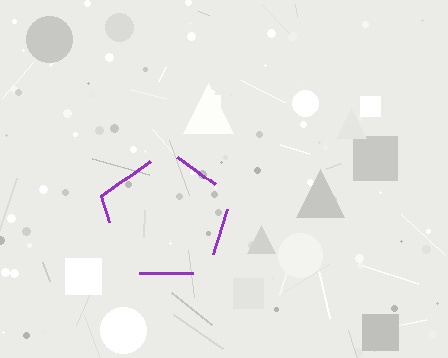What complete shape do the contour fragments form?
The contour fragments form a pentagon.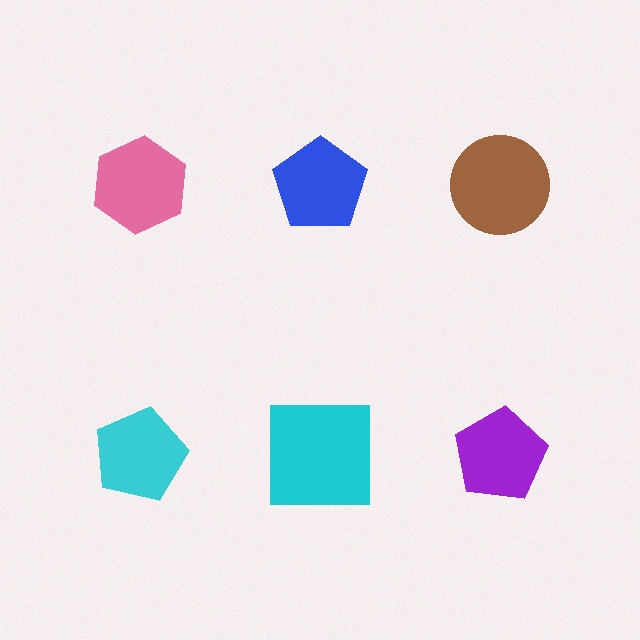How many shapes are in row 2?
3 shapes.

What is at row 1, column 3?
A brown circle.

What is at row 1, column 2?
A blue pentagon.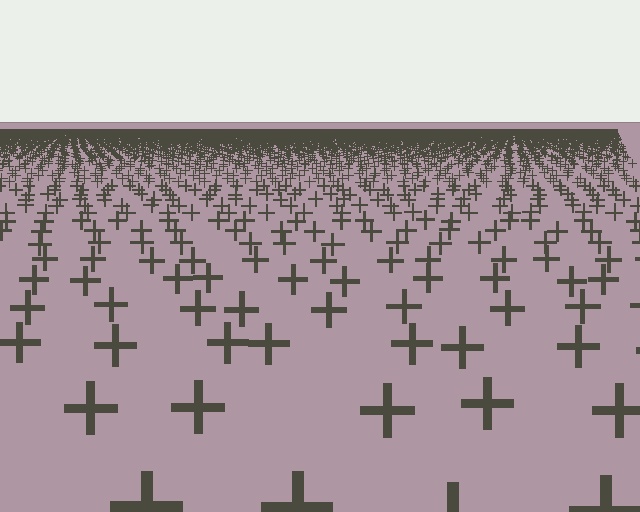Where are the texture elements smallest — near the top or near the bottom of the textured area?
Near the top.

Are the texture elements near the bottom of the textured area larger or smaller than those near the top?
Larger. Near the bottom, elements are closer to the viewer and appear at a bigger on-screen size.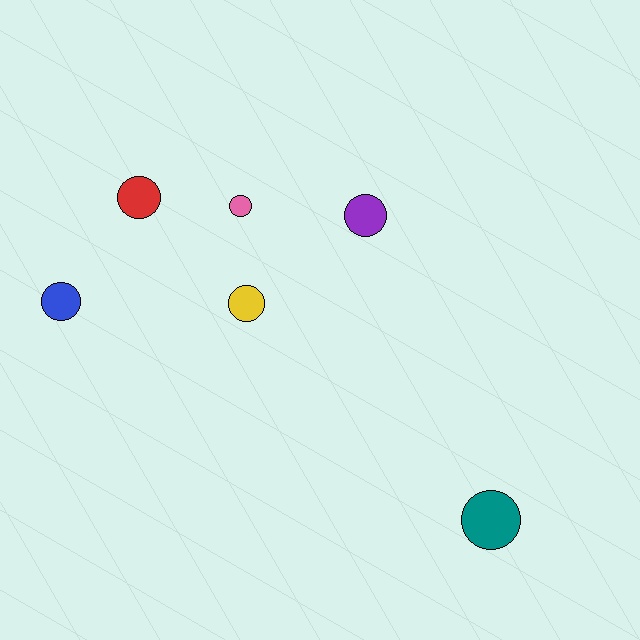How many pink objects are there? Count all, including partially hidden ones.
There is 1 pink object.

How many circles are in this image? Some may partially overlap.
There are 6 circles.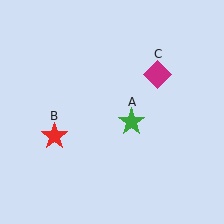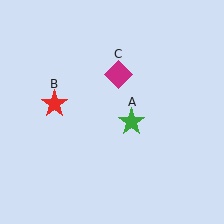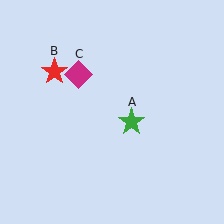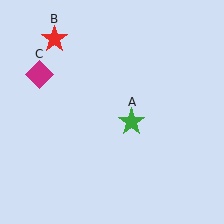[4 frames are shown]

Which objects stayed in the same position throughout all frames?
Green star (object A) remained stationary.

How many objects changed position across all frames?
2 objects changed position: red star (object B), magenta diamond (object C).